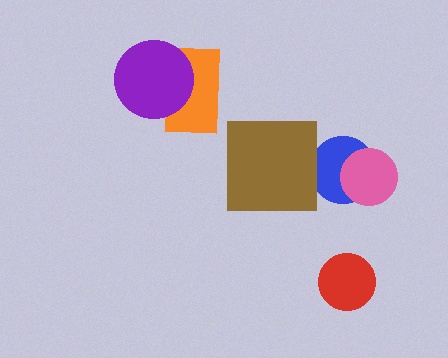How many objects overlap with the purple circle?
1 object overlaps with the purple circle.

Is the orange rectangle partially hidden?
Yes, it is partially covered by another shape.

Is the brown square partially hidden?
No, no other shape covers it.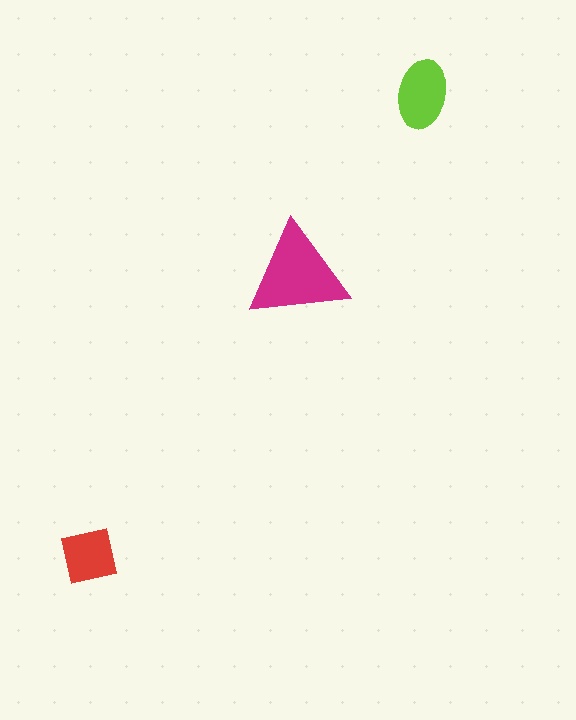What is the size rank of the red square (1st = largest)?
3rd.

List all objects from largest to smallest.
The magenta triangle, the lime ellipse, the red square.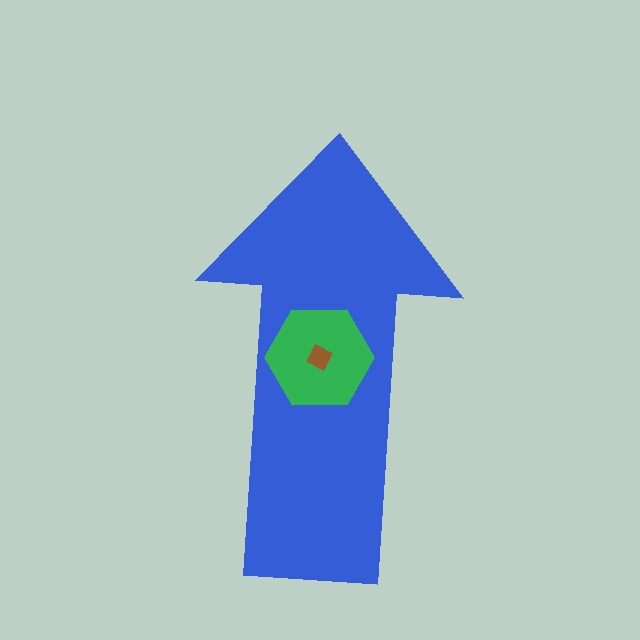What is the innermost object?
The brown diamond.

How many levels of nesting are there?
3.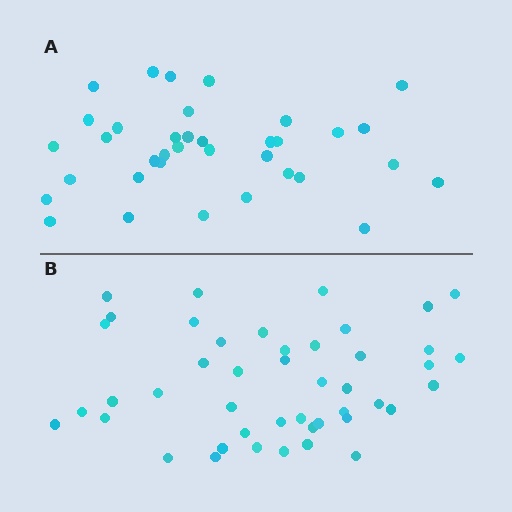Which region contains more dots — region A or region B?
Region B (the bottom region) has more dots.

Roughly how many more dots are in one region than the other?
Region B has roughly 8 or so more dots than region A.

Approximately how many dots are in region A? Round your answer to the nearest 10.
About 40 dots. (The exact count is 36, which rounds to 40.)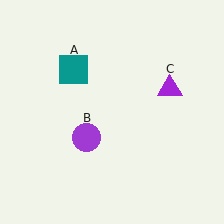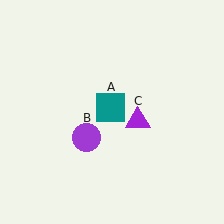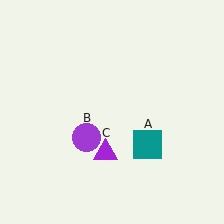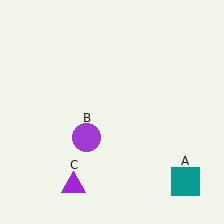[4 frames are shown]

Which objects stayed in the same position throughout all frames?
Purple circle (object B) remained stationary.